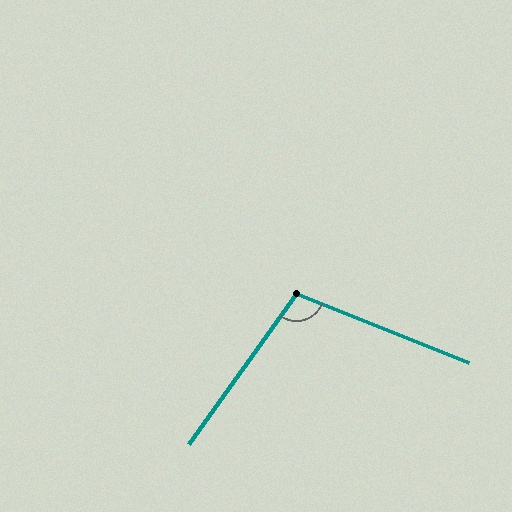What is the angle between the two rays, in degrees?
Approximately 104 degrees.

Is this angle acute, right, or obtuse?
It is obtuse.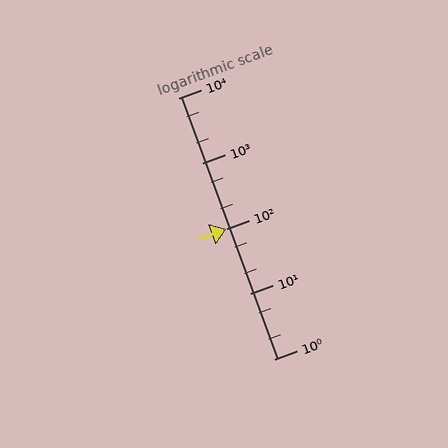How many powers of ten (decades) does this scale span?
The scale spans 4 decades, from 1 to 10000.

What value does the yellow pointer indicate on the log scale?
The pointer indicates approximately 100.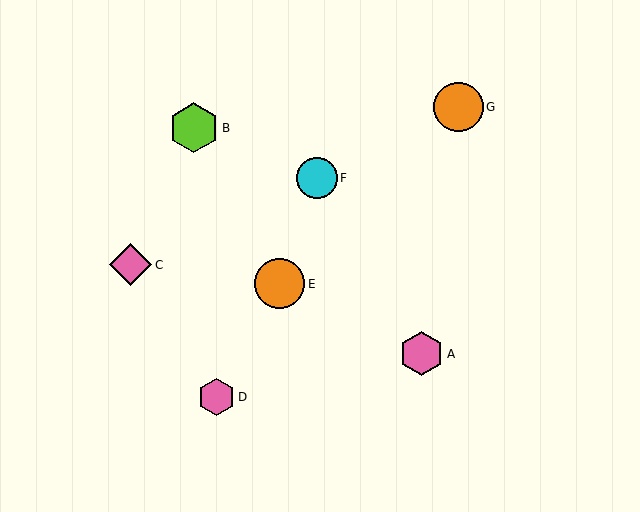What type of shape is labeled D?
Shape D is a pink hexagon.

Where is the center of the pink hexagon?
The center of the pink hexagon is at (217, 397).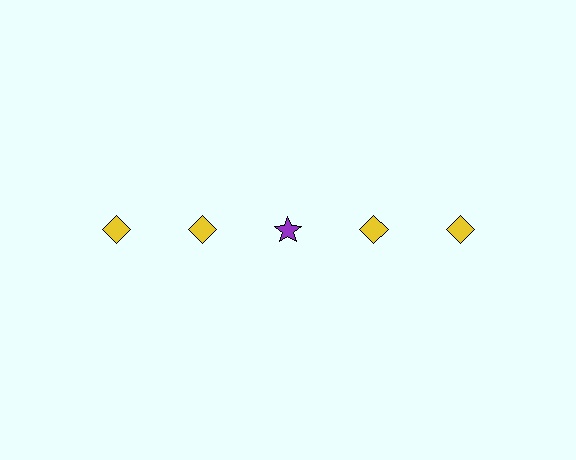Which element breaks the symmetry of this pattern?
The purple star in the top row, center column breaks the symmetry. All other shapes are yellow diamonds.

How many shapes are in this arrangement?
There are 5 shapes arranged in a grid pattern.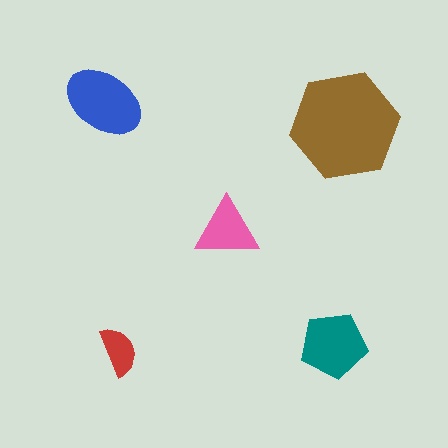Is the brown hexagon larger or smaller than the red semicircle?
Larger.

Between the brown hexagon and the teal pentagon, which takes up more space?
The brown hexagon.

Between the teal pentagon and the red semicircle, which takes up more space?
The teal pentagon.